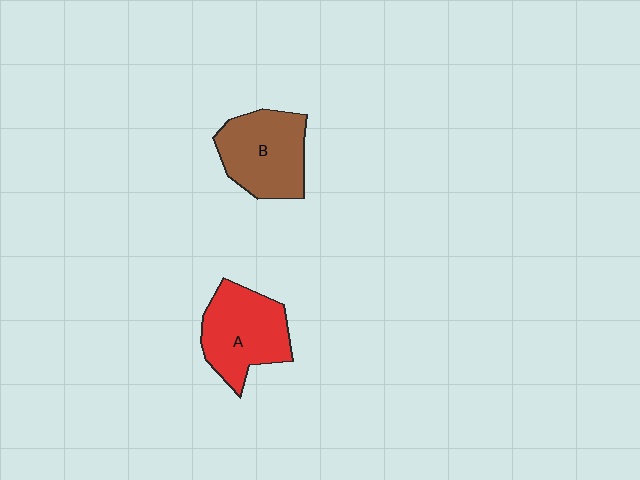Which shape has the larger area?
Shape A (red).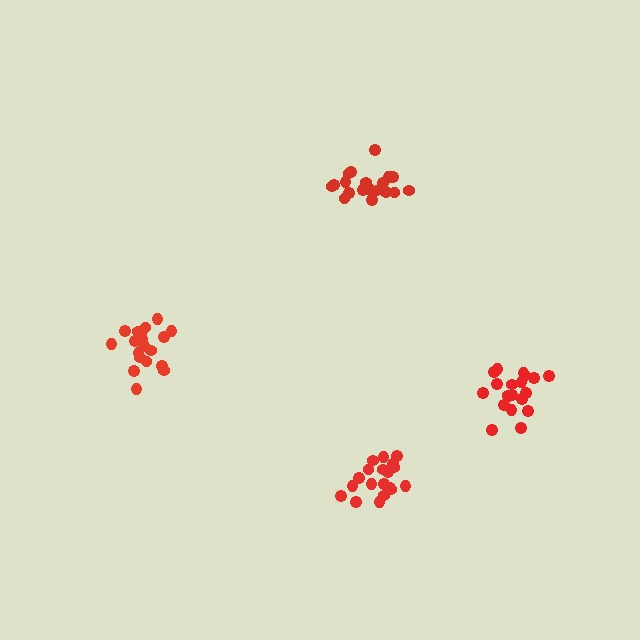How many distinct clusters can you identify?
There are 4 distinct clusters.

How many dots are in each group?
Group 1: 19 dots, Group 2: 19 dots, Group 3: 20 dots, Group 4: 20 dots (78 total).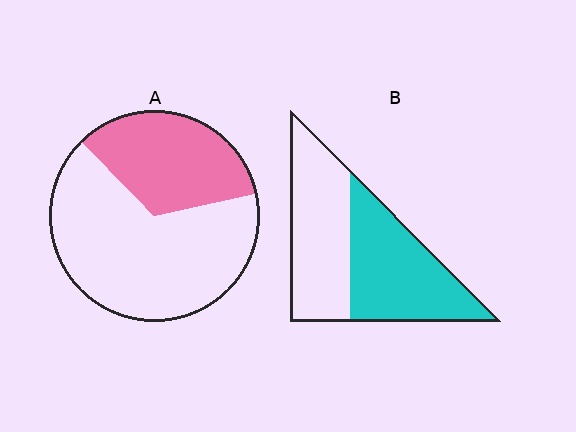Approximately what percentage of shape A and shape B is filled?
A is approximately 35% and B is approximately 50%.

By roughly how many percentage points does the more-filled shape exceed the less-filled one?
By roughly 15 percentage points (B over A).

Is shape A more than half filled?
No.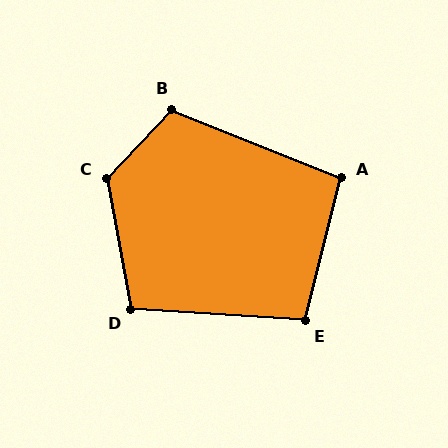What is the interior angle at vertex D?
Approximately 104 degrees (obtuse).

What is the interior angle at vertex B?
Approximately 111 degrees (obtuse).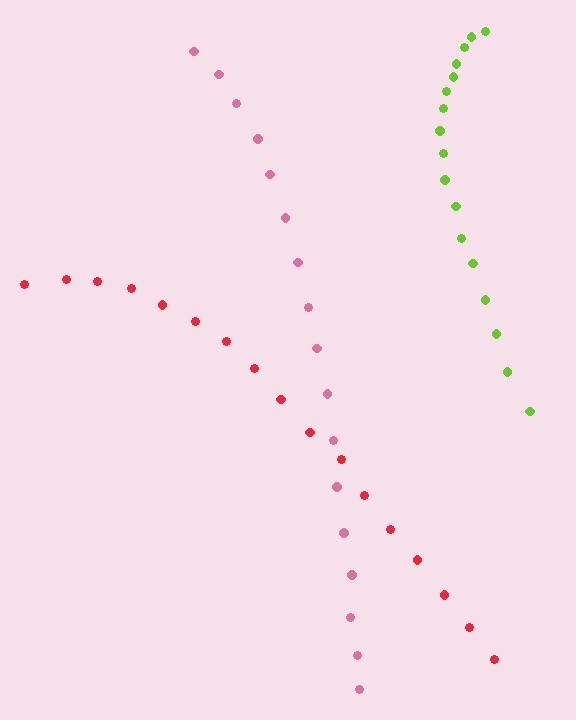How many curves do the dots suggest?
There are 3 distinct paths.